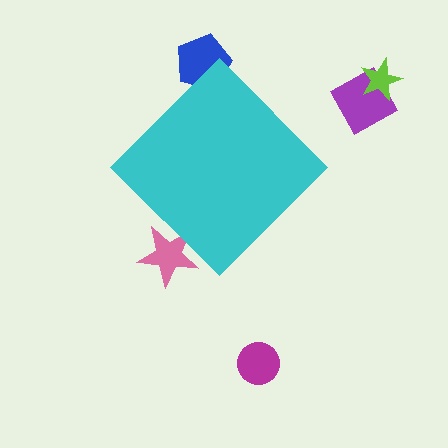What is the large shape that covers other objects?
A cyan diamond.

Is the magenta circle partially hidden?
No, the magenta circle is fully visible.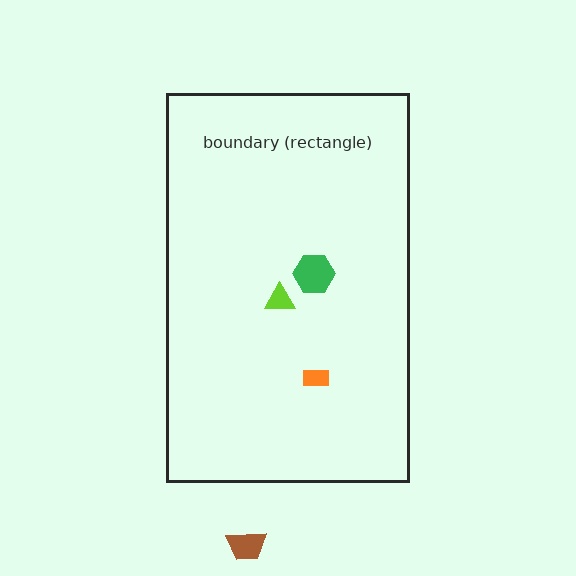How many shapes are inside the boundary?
3 inside, 1 outside.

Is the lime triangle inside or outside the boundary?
Inside.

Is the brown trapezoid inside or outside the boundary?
Outside.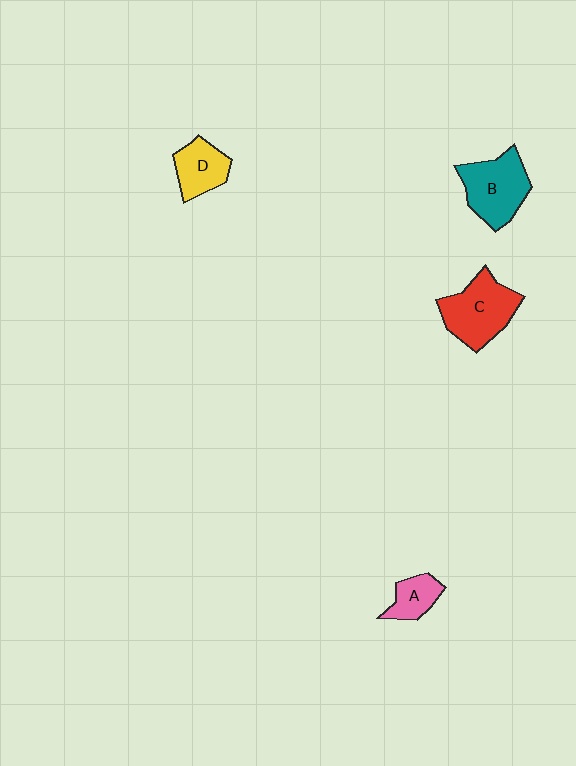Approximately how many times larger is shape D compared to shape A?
Approximately 1.4 times.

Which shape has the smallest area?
Shape A (pink).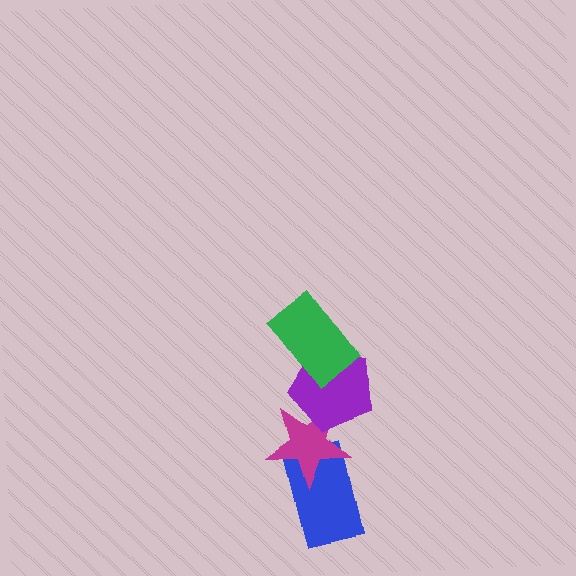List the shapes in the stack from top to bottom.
From top to bottom: the green rectangle, the purple pentagon, the magenta star, the blue rectangle.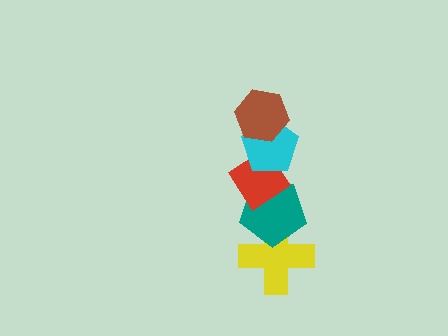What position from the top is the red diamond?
The red diamond is 3rd from the top.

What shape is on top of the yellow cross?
The teal pentagon is on top of the yellow cross.